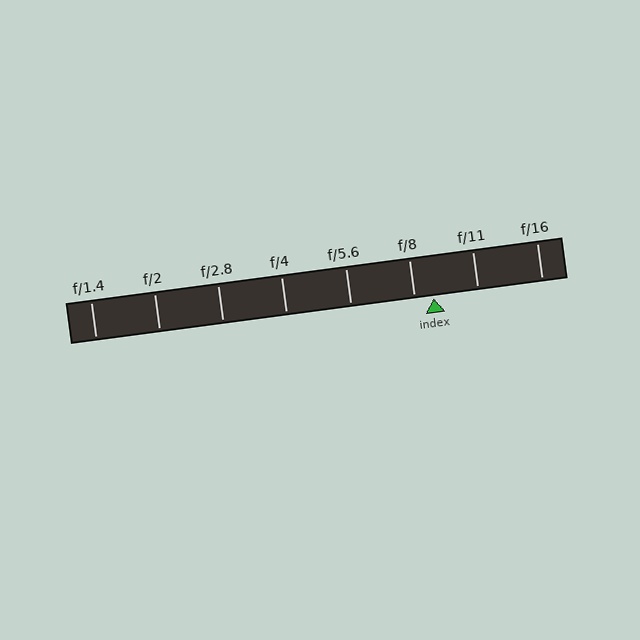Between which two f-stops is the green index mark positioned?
The index mark is between f/8 and f/11.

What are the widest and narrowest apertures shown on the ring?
The widest aperture shown is f/1.4 and the narrowest is f/16.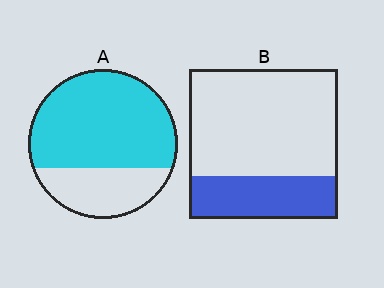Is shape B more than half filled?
No.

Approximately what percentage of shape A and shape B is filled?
A is approximately 70% and B is approximately 30%.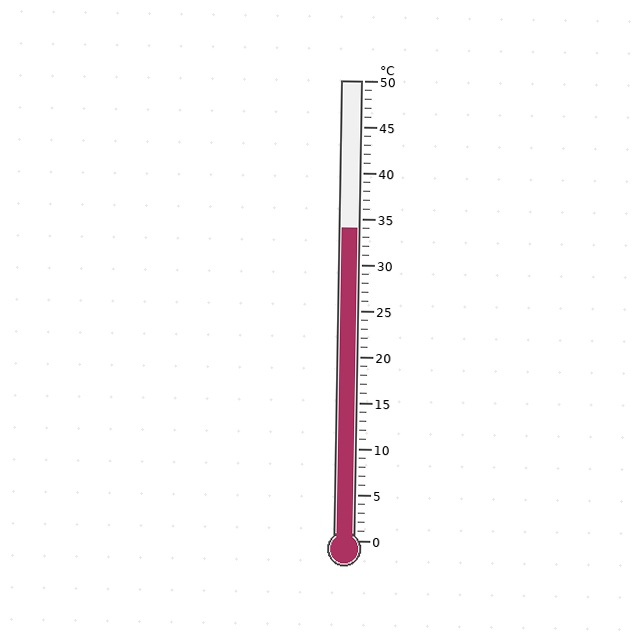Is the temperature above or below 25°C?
The temperature is above 25°C.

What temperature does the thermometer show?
The thermometer shows approximately 34°C.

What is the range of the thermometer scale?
The thermometer scale ranges from 0°C to 50°C.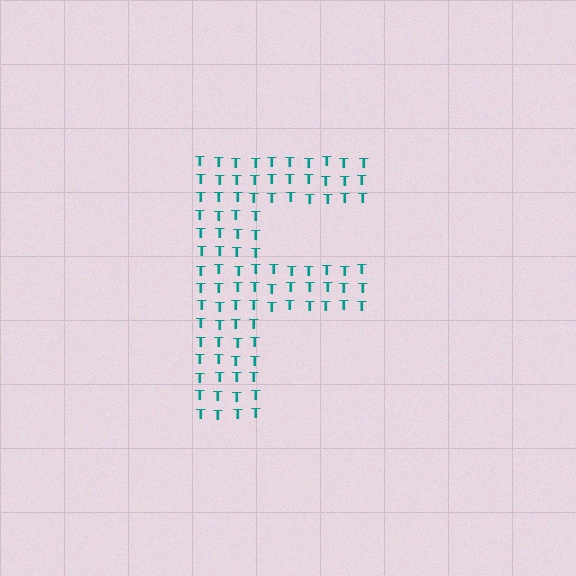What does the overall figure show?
The overall figure shows the letter F.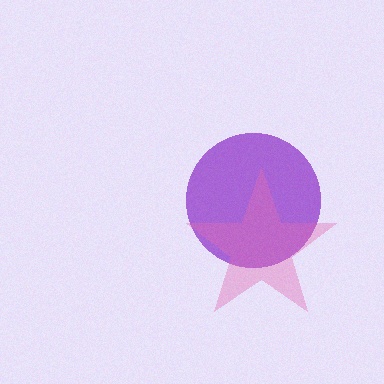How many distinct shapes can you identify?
There are 2 distinct shapes: a purple circle, a pink star.